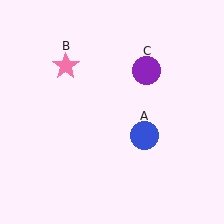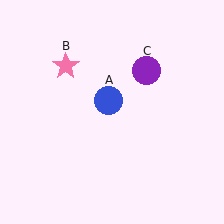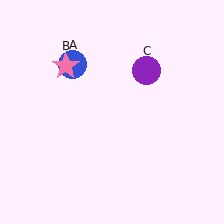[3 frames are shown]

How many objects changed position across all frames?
1 object changed position: blue circle (object A).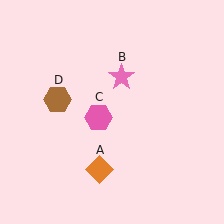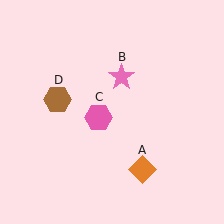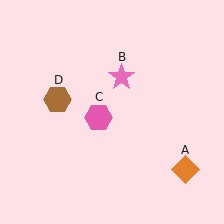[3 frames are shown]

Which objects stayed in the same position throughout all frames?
Pink star (object B) and pink hexagon (object C) and brown hexagon (object D) remained stationary.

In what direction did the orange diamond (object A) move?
The orange diamond (object A) moved right.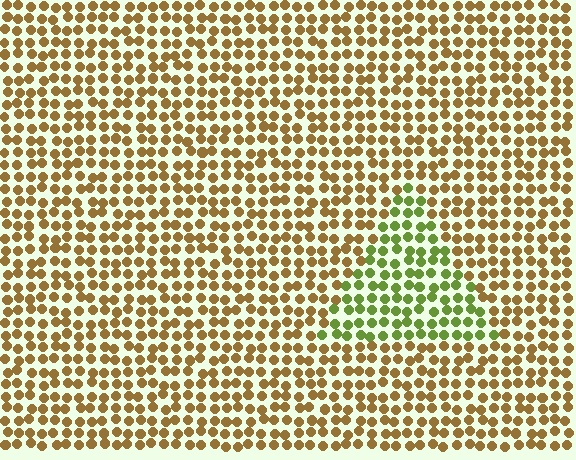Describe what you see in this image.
The image is filled with small brown elements in a uniform arrangement. A triangle-shaped region is visible where the elements are tinted to a slightly different hue, forming a subtle color boundary.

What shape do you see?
I see a triangle.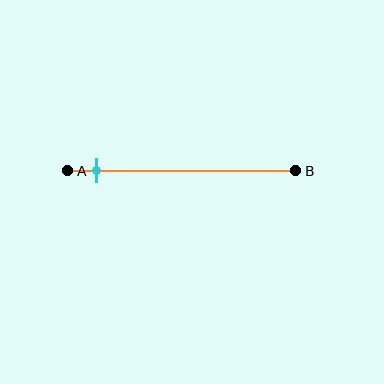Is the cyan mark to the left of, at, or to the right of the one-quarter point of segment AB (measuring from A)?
The cyan mark is to the left of the one-quarter point of segment AB.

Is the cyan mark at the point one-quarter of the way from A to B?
No, the mark is at about 15% from A, not at the 25% one-quarter point.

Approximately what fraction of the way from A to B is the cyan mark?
The cyan mark is approximately 15% of the way from A to B.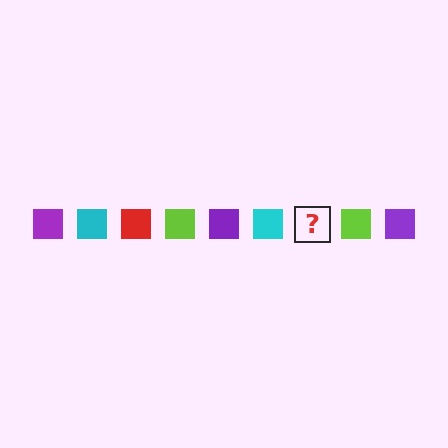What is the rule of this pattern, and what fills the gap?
The rule is that the pattern cycles through purple, cyan, red, lime squares. The gap should be filled with a red square.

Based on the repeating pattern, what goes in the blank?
The blank should be a red square.